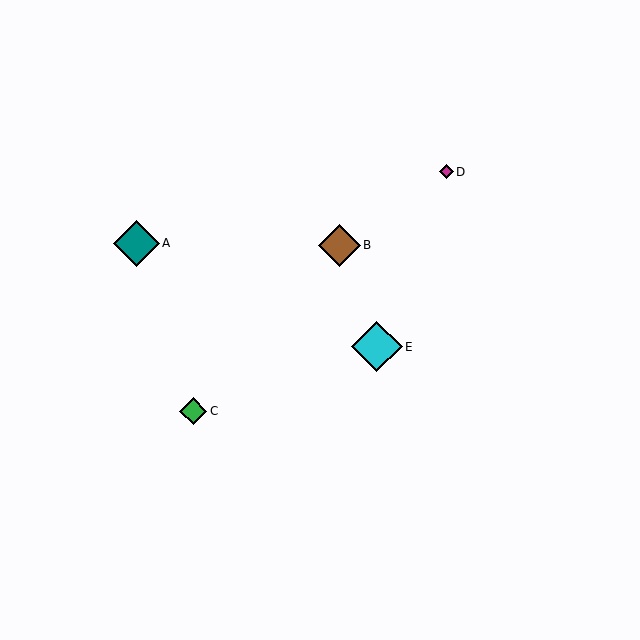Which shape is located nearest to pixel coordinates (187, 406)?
The green diamond (labeled C) at (193, 411) is nearest to that location.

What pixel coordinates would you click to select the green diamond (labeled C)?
Click at (193, 411) to select the green diamond C.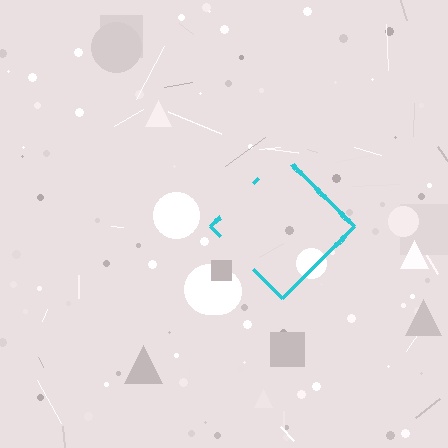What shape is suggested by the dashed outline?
The dashed outline suggests a diamond.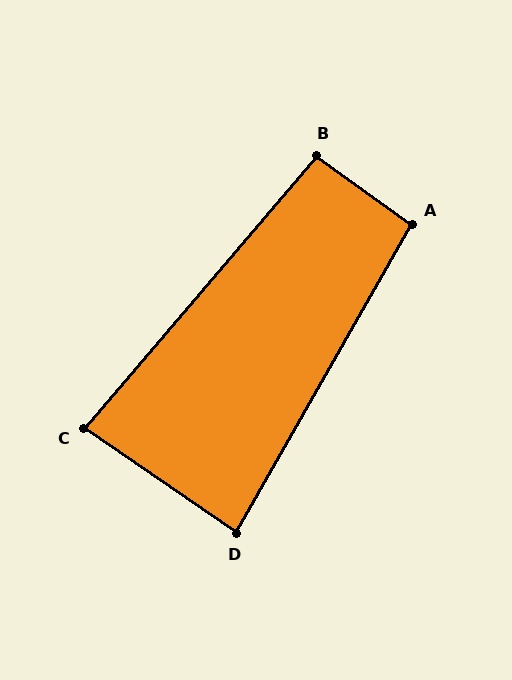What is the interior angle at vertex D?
Approximately 85 degrees (approximately right).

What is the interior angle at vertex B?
Approximately 95 degrees (approximately right).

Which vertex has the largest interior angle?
A, at approximately 96 degrees.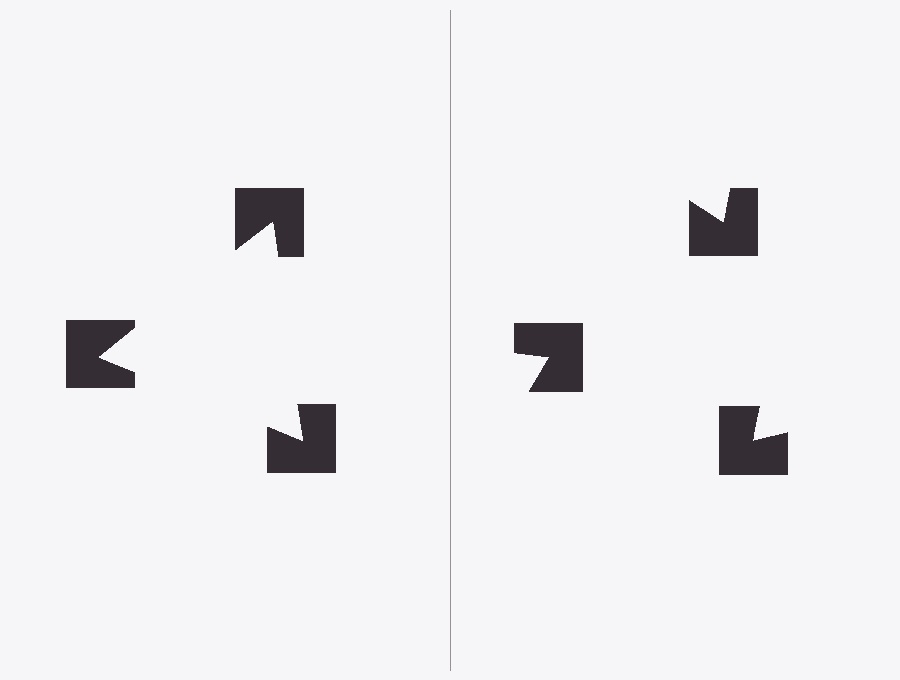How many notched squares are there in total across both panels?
6 — 3 on each side.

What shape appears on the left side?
An illusory triangle.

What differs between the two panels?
The notched squares are positioned identically on both sides; only the wedge orientations differ. On the left they align to a triangle; on the right they are misaligned.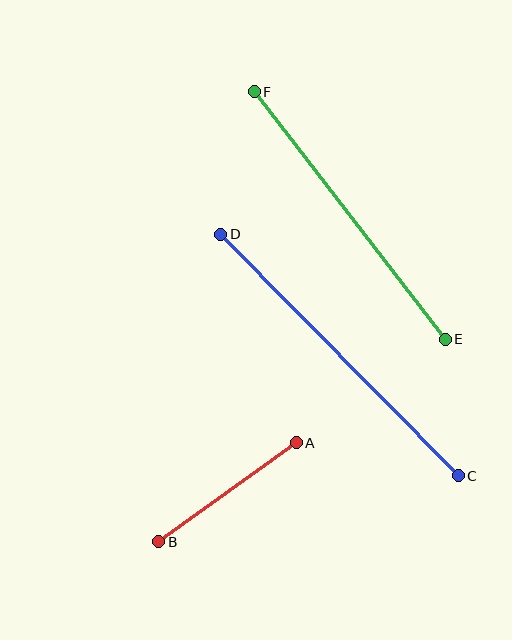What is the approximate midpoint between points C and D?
The midpoint is at approximately (340, 355) pixels.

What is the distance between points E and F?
The distance is approximately 313 pixels.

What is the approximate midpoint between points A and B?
The midpoint is at approximately (228, 492) pixels.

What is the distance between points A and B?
The distance is approximately 169 pixels.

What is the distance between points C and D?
The distance is approximately 338 pixels.